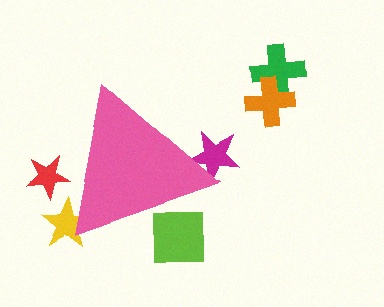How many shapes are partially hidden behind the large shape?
4 shapes are partially hidden.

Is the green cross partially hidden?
No, the green cross is fully visible.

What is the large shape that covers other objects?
A pink triangle.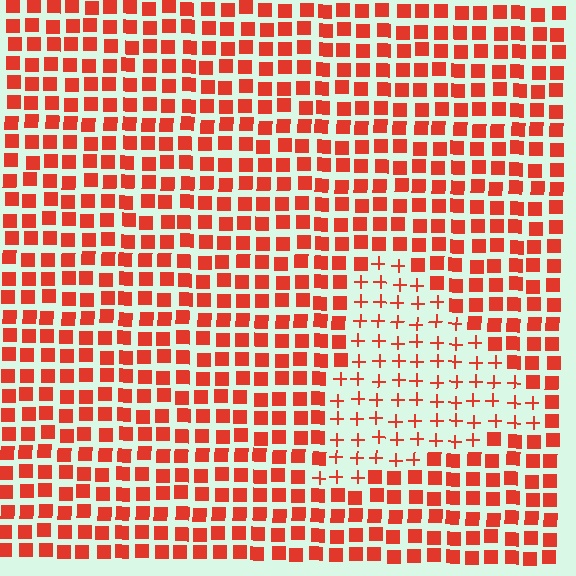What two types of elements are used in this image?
The image uses plus signs inside the triangle region and squares outside it.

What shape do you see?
I see a triangle.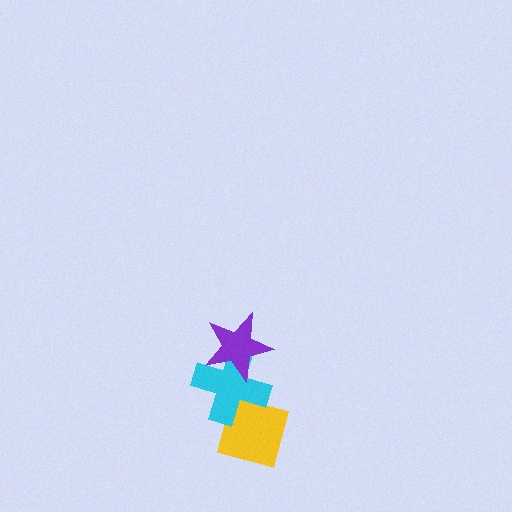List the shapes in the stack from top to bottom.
From top to bottom: the purple star, the cyan cross, the yellow diamond.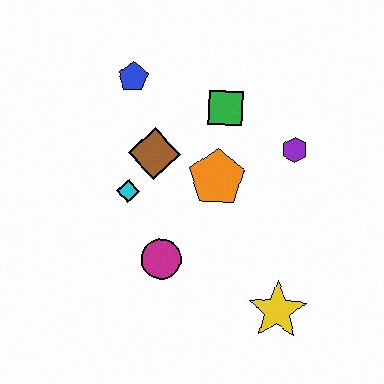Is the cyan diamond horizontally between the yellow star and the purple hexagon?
No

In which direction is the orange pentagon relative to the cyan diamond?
The orange pentagon is to the right of the cyan diamond.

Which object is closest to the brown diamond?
The cyan diamond is closest to the brown diamond.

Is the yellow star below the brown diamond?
Yes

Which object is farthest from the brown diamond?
The yellow star is farthest from the brown diamond.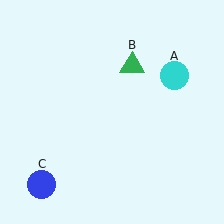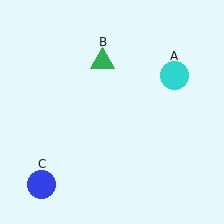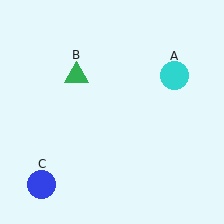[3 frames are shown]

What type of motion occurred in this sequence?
The green triangle (object B) rotated counterclockwise around the center of the scene.